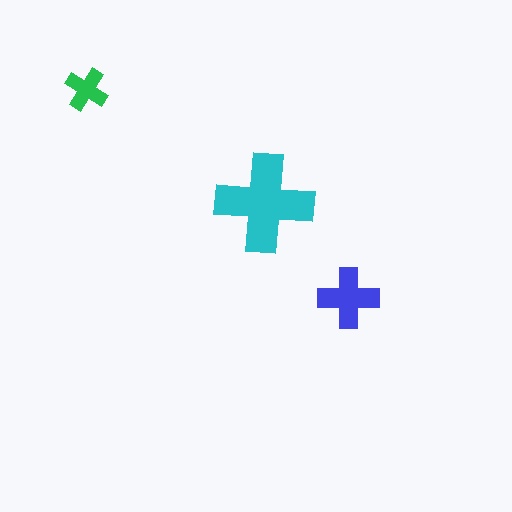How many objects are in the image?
There are 3 objects in the image.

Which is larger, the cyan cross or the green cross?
The cyan one.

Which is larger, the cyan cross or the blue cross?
The cyan one.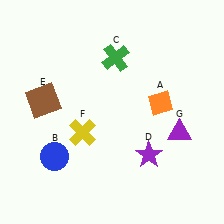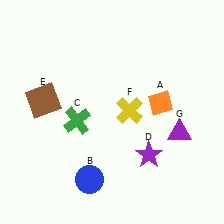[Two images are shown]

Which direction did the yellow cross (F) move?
The yellow cross (F) moved right.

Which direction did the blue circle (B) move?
The blue circle (B) moved right.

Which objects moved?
The objects that moved are: the blue circle (B), the green cross (C), the yellow cross (F).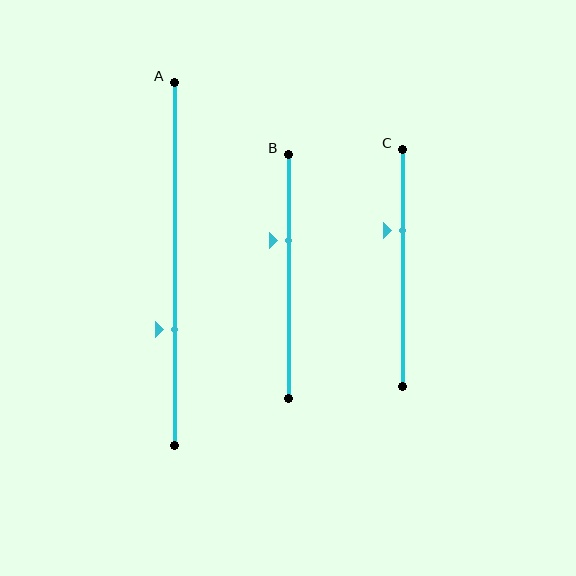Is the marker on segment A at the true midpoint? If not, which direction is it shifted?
No, the marker on segment A is shifted downward by about 18% of the segment length.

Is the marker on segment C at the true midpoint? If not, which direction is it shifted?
No, the marker on segment C is shifted upward by about 16% of the segment length.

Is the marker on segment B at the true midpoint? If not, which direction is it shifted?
No, the marker on segment B is shifted upward by about 15% of the segment length.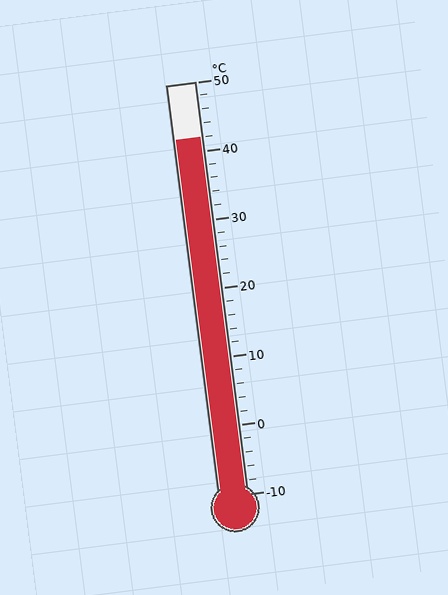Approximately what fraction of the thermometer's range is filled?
The thermometer is filled to approximately 85% of its range.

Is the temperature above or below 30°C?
The temperature is above 30°C.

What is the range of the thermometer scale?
The thermometer scale ranges from -10°C to 50°C.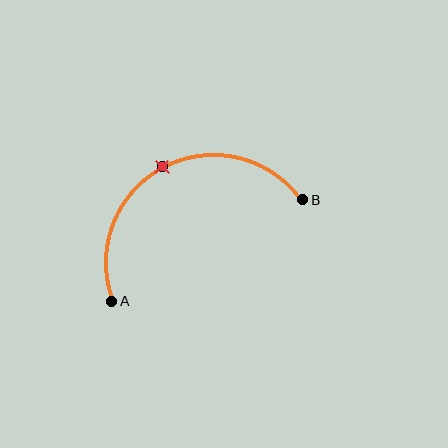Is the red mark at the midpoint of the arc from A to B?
Yes. The red mark lies on the arc at equal arc-length from both A and B — it is the arc midpoint.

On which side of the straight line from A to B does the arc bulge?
The arc bulges above the straight line connecting A and B.